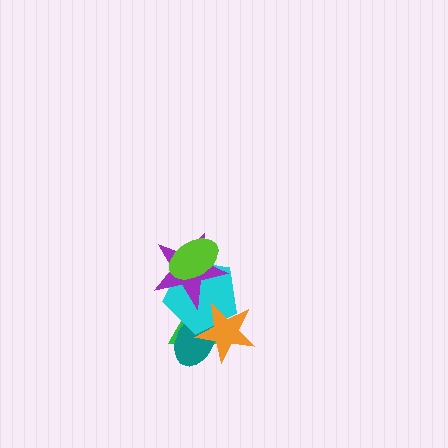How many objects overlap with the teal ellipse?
3 objects overlap with the teal ellipse.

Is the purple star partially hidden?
Yes, it is partially covered by another shape.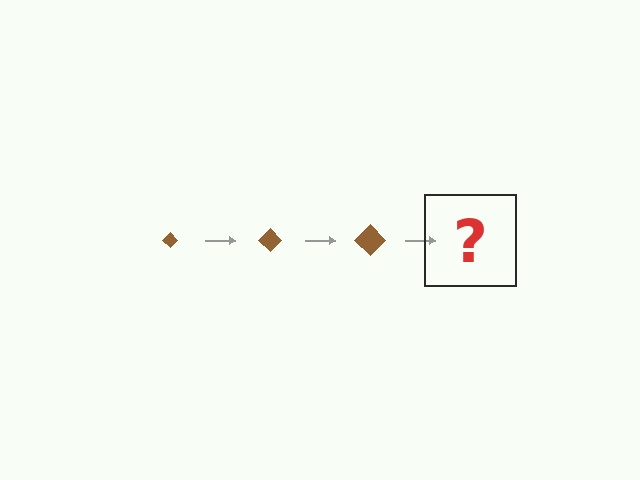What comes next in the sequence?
The next element should be a brown diamond, larger than the previous one.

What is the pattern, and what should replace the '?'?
The pattern is that the diamond gets progressively larger each step. The '?' should be a brown diamond, larger than the previous one.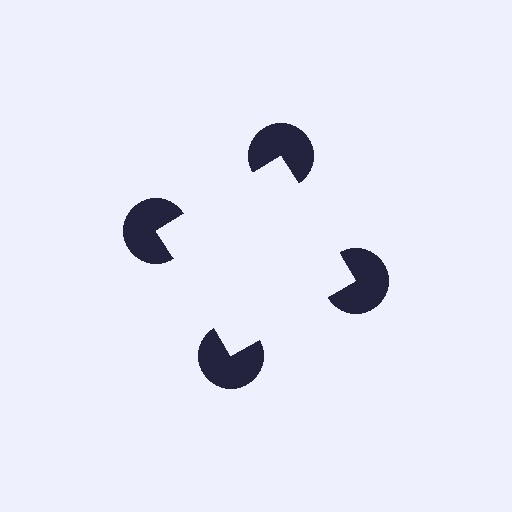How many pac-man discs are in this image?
There are 4 — one at each vertex of the illusory square.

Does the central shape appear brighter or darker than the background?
It typically appears slightly brighter than the background, even though no actual brightness change is drawn.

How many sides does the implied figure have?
4 sides.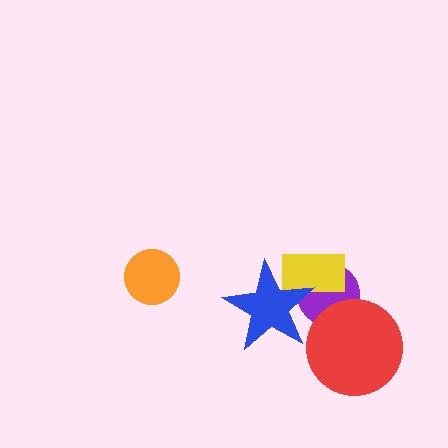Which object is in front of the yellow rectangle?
The blue star is in front of the yellow rectangle.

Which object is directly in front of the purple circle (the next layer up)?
The yellow rectangle is directly in front of the purple circle.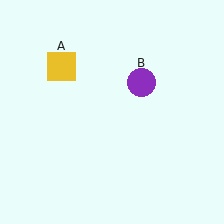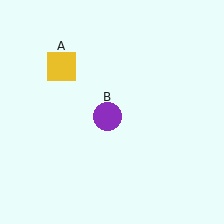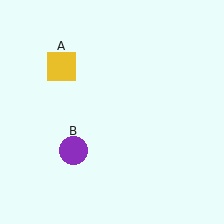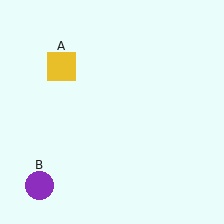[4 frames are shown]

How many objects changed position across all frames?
1 object changed position: purple circle (object B).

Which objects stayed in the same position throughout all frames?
Yellow square (object A) remained stationary.